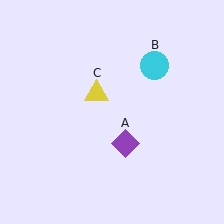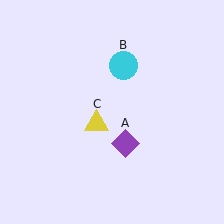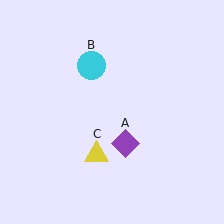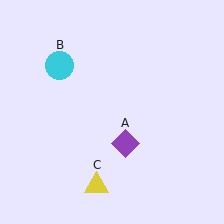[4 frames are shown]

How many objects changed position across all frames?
2 objects changed position: cyan circle (object B), yellow triangle (object C).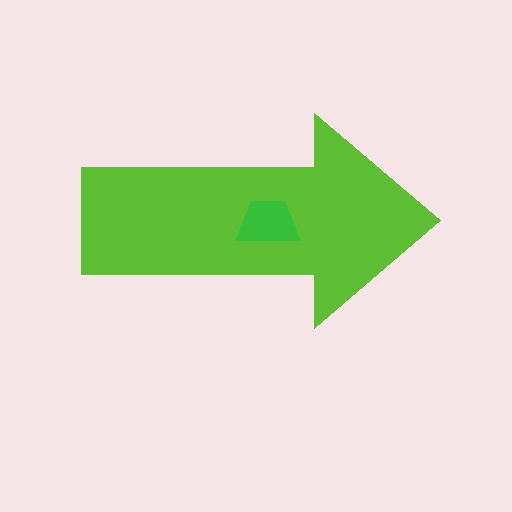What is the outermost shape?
The lime arrow.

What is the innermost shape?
The green trapezoid.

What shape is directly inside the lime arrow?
The green trapezoid.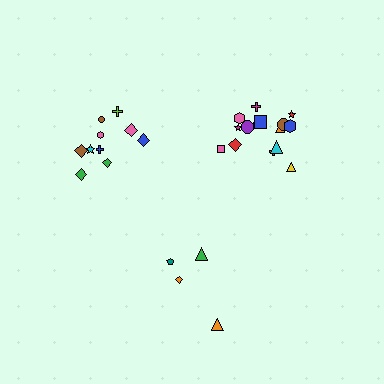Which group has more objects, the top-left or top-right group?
The top-right group.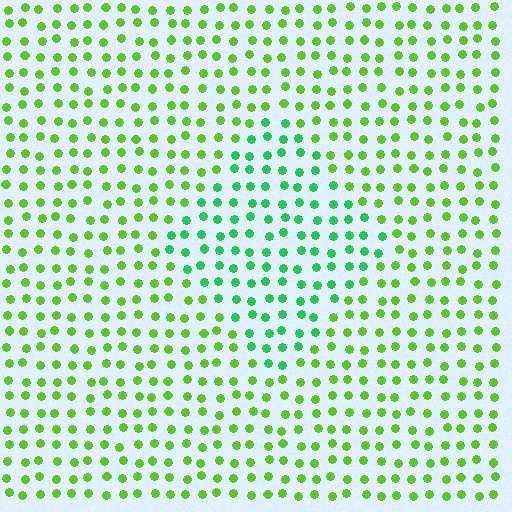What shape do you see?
I see a diamond.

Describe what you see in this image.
The image is filled with small lime elements in a uniform arrangement. A diamond-shaped region is visible where the elements are tinted to a slightly different hue, forming a subtle color boundary.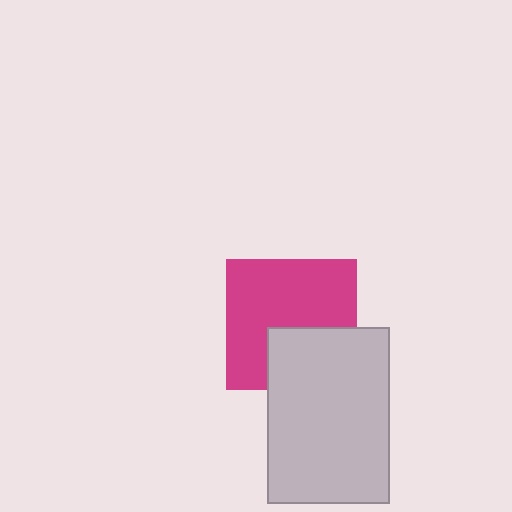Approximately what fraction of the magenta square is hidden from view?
Roughly 33% of the magenta square is hidden behind the light gray rectangle.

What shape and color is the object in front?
The object in front is a light gray rectangle.